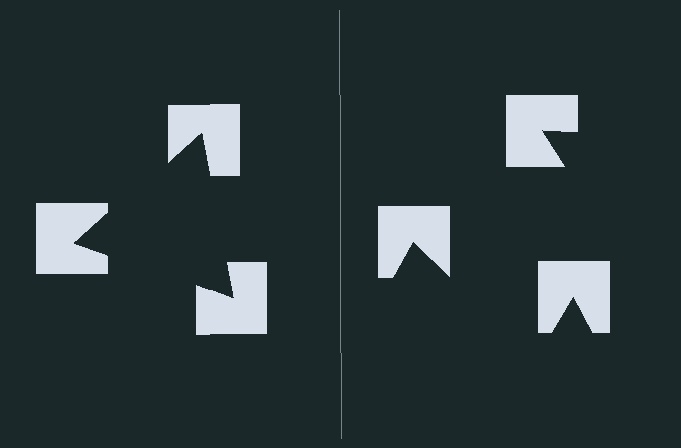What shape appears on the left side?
An illusory triangle.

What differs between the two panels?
The notched squares are positioned identically on both sides; only the wedge orientations differ. On the left they align to a triangle; on the right they are misaligned.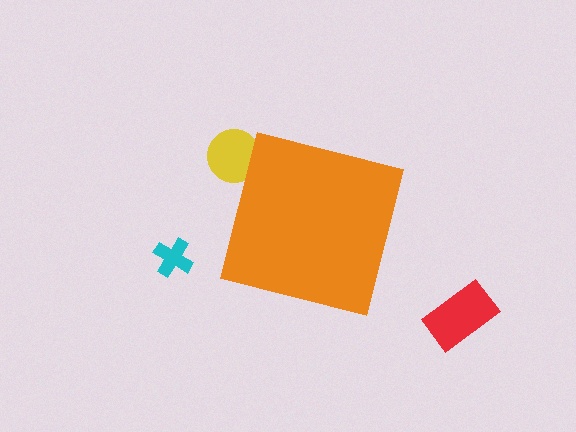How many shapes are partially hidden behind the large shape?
1 shape is partially hidden.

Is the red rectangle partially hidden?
No, the red rectangle is fully visible.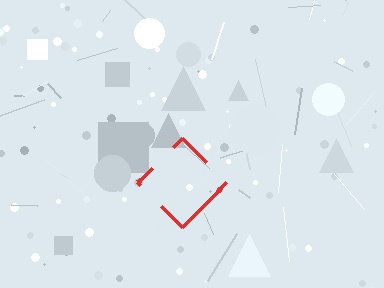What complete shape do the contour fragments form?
The contour fragments form a diamond.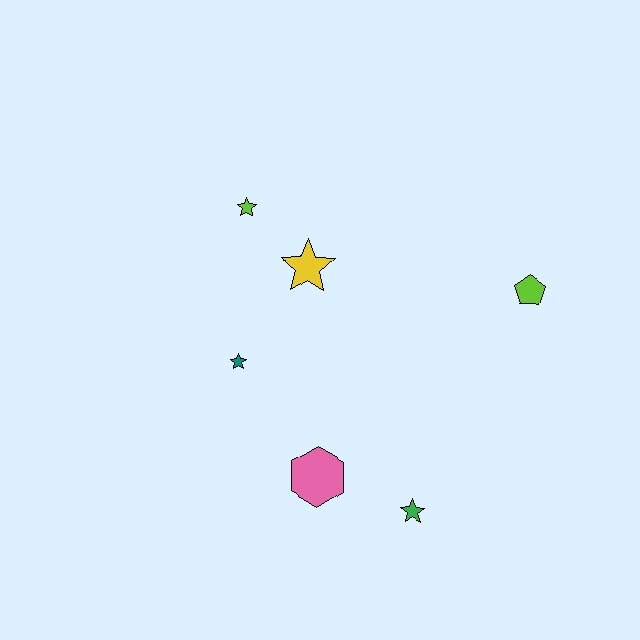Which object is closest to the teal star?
The yellow star is closest to the teal star.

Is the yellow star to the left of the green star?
Yes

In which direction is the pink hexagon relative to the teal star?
The pink hexagon is below the teal star.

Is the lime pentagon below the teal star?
No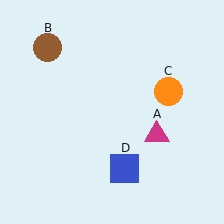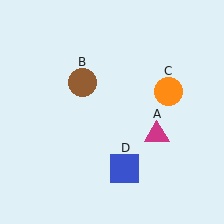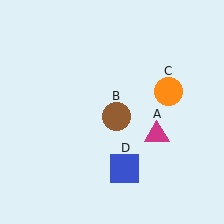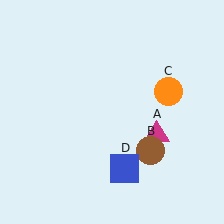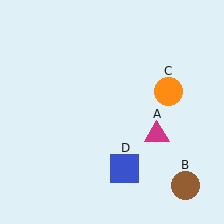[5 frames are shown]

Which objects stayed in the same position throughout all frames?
Magenta triangle (object A) and orange circle (object C) and blue square (object D) remained stationary.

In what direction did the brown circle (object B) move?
The brown circle (object B) moved down and to the right.